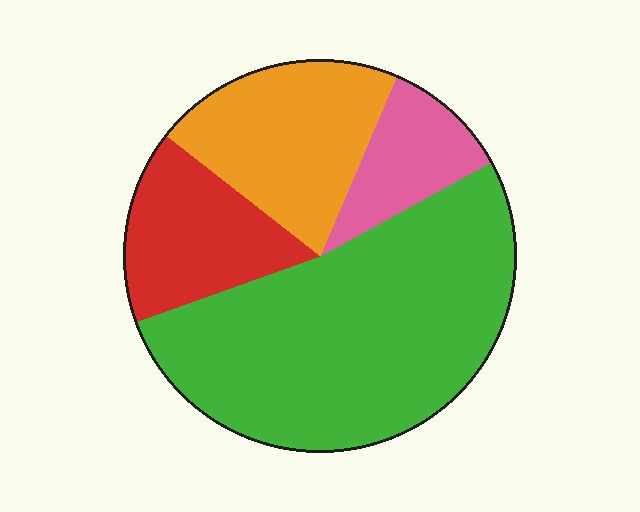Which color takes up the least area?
Pink, at roughly 10%.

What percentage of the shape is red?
Red takes up about one sixth (1/6) of the shape.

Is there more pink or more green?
Green.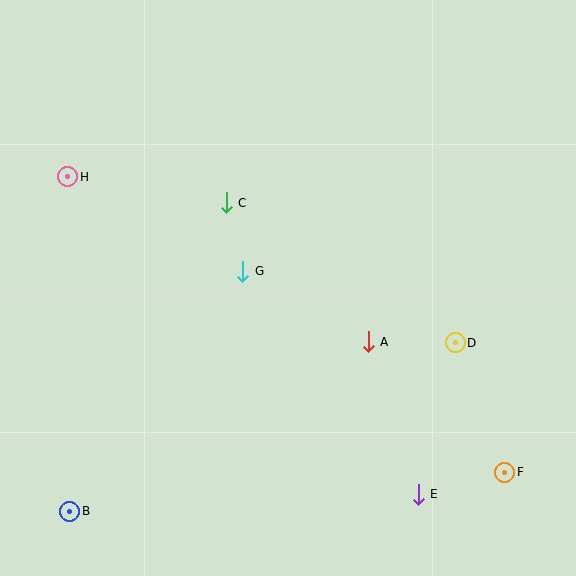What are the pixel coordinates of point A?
Point A is at (368, 342).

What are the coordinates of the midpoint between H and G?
The midpoint between H and G is at (155, 224).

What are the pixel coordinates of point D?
Point D is at (455, 343).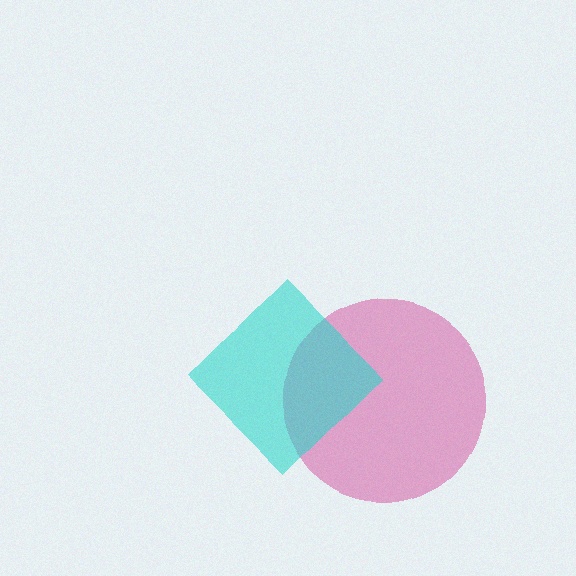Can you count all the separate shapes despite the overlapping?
Yes, there are 2 separate shapes.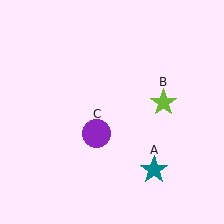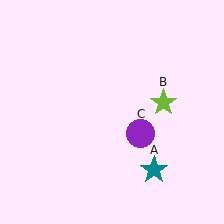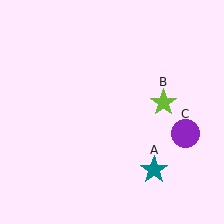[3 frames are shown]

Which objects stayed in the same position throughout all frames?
Teal star (object A) and lime star (object B) remained stationary.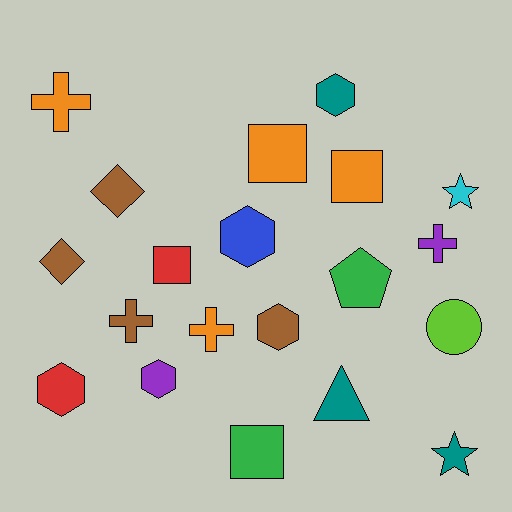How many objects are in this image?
There are 20 objects.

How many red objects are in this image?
There are 2 red objects.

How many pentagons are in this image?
There is 1 pentagon.